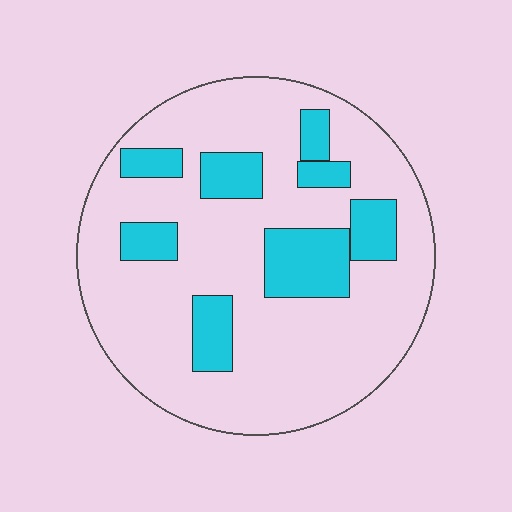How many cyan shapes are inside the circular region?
8.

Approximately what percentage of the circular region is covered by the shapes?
Approximately 20%.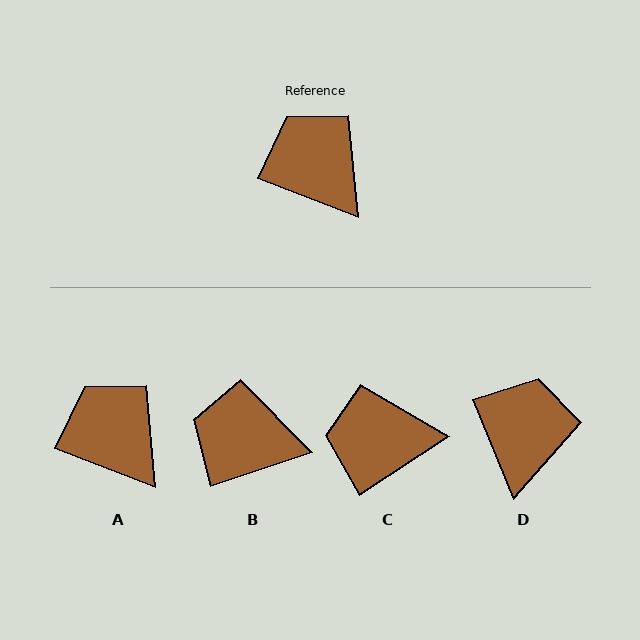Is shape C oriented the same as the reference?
No, it is off by about 54 degrees.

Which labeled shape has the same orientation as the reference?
A.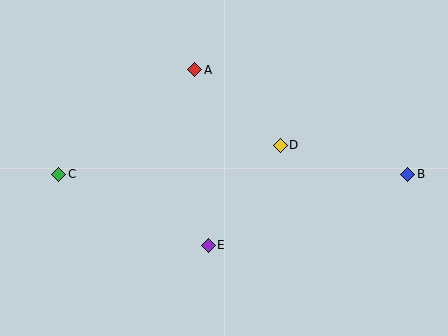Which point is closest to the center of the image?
Point D at (280, 145) is closest to the center.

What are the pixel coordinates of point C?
Point C is at (59, 174).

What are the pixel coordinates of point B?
Point B is at (408, 174).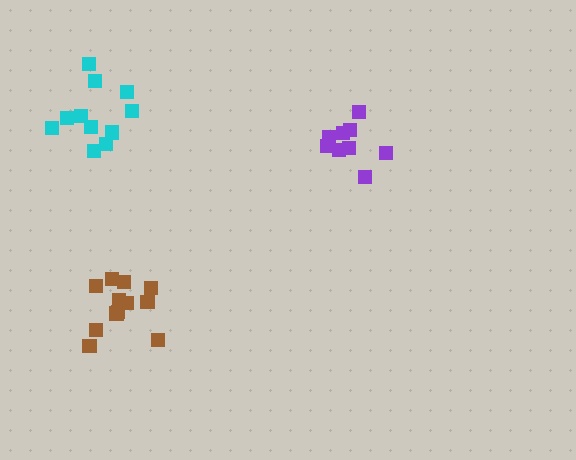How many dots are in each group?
Group 1: 9 dots, Group 2: 11 dots, Group 3: 12 dots (32 total).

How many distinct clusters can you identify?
There are 3 distinct clusters.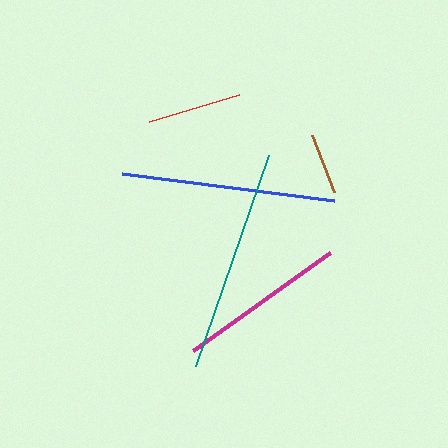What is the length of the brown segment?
The brown segment is approximately 62 pixels long.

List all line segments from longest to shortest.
From longest to shortest: teal, blue, magenta, red, brown.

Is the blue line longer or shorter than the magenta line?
The blue line is longer than the magenta line.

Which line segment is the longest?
The teal line is the longest at approximately 223 pixels.